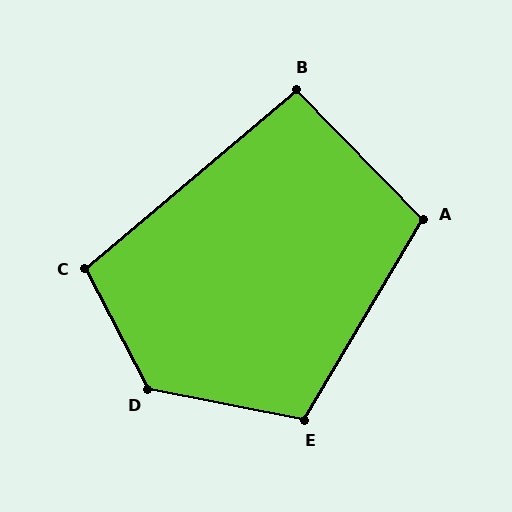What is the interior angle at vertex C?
Approximately 103 degrees (obtuse).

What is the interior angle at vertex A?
Approximately 105 degrees (obtuse).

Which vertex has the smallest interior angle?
B, at approximately 94 degrees.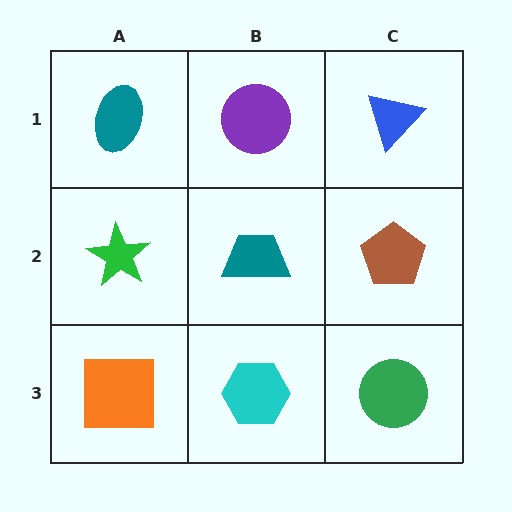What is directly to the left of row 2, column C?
A teal trapezoid.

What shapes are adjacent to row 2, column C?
A blue triangle (row 1, column C), a green circle (row 3, column C), a teal trapezoid (row 2, column B).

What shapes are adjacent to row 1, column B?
A teal trapezoid (row 2, column B), a teal ellipse (row 1, column A), a blue triangle (row 1, column C).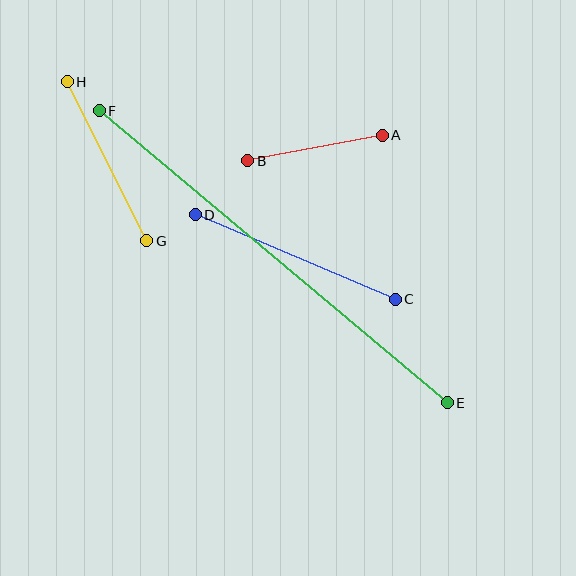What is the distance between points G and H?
The distance is approximately 178 pixels.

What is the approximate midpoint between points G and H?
The midpoint is at approximately (107, 161) pixels.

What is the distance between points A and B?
The distance is approximately 137 pixels.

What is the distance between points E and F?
The distance is approximately 454 pixels.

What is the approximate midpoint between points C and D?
The midpoint is at approximately (295, 257) pixels.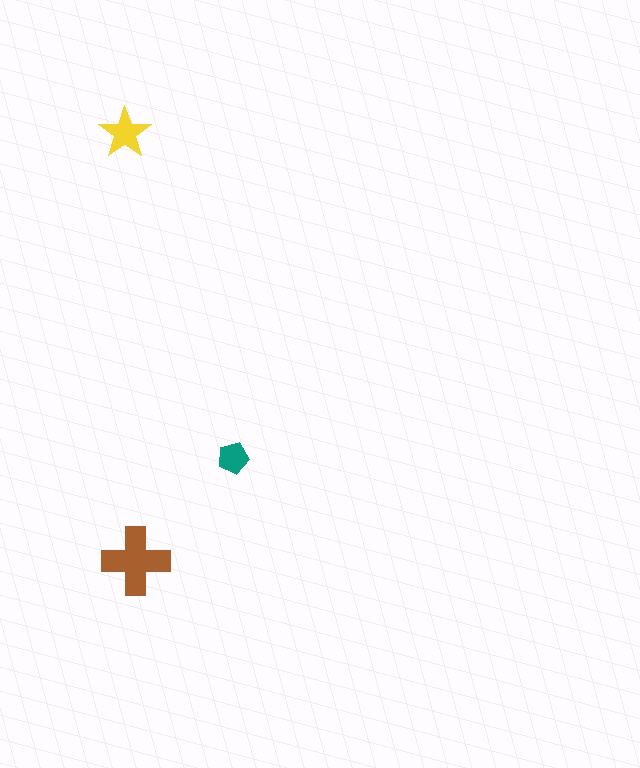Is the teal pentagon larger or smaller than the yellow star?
Smaller.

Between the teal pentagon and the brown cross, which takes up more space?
The brown cross.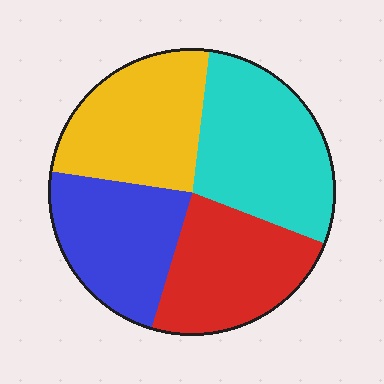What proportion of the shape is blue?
Blue takes up about one quarter (1/4) of the shape.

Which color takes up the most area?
Cyan, at roughly 30%.